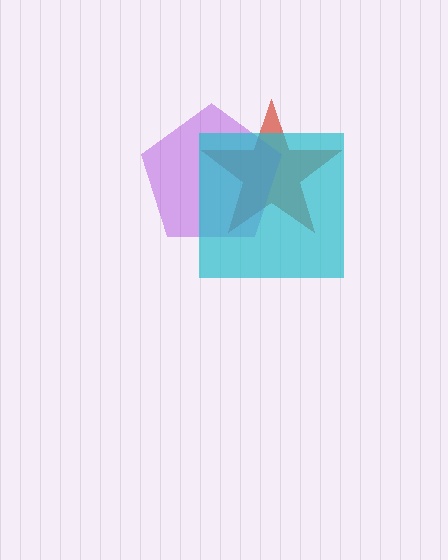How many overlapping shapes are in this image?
There are 3 overlapping shapes in the image.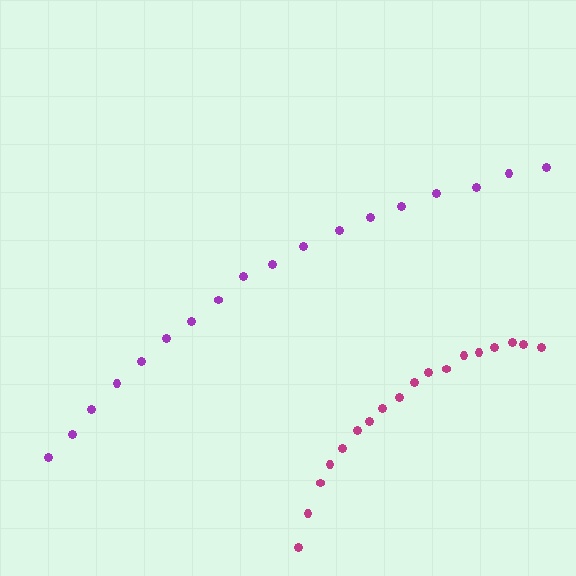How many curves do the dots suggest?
There are 2 distinct paths.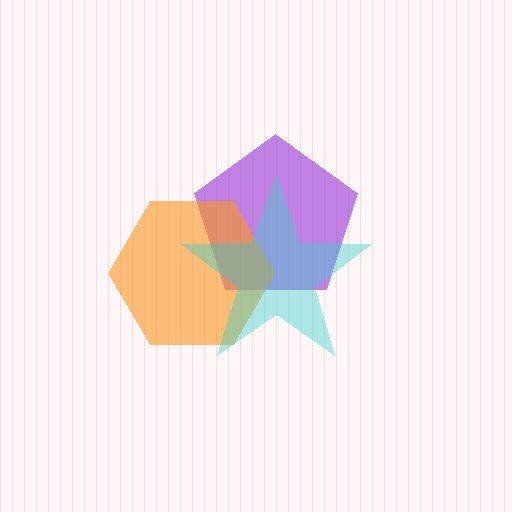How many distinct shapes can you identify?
There are 3 distinct shapes: a purple pentagon, an orange hexagon, a cyan star.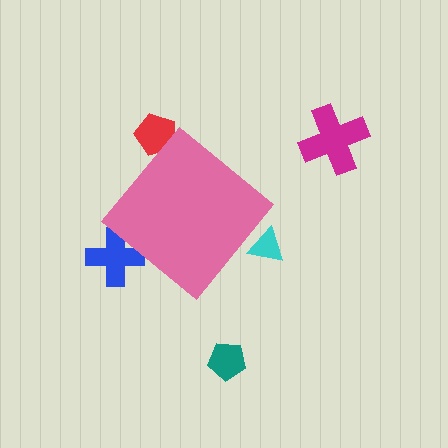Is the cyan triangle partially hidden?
Yes, the cyan triangle is partially hidden behind the pink diamond.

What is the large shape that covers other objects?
A pink diamond.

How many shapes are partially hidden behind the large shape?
3 shapes are partially hidden.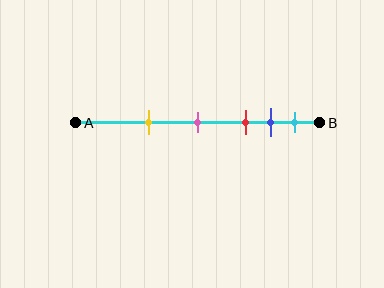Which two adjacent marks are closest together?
The blue and cyan marks are the closest adjacent pair.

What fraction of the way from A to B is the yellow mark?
The yellow mark is approximately 30% (0.3) of the way from A to B.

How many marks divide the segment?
There are 5 marks dividing the segment.